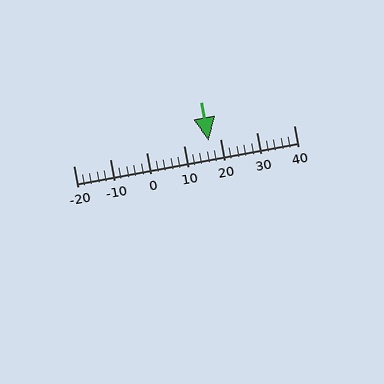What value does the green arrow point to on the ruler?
The green arrow points to approximately 17.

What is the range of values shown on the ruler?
The ruler shows values from -20 to 40.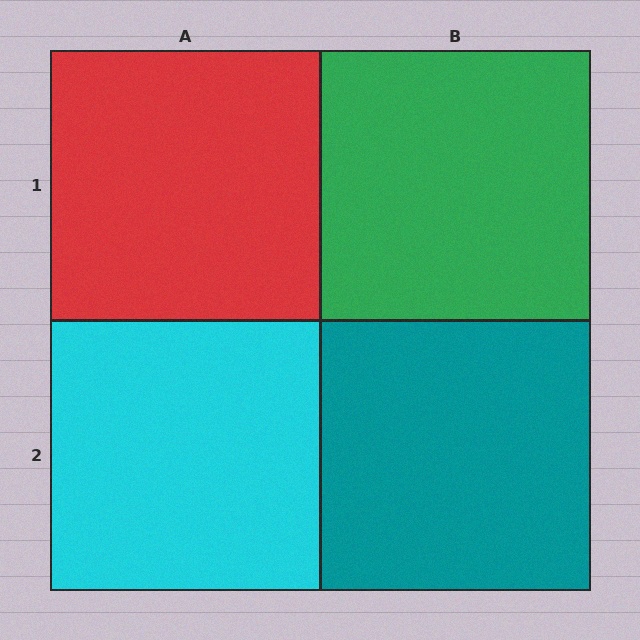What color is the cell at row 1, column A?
Red.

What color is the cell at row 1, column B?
Green.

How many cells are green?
1 cell is green.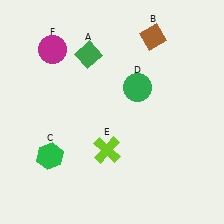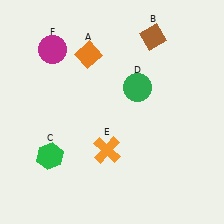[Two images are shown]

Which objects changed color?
A changed from green to orange. E changed from lime to orange.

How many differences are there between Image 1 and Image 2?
There are 2 differences between the two images.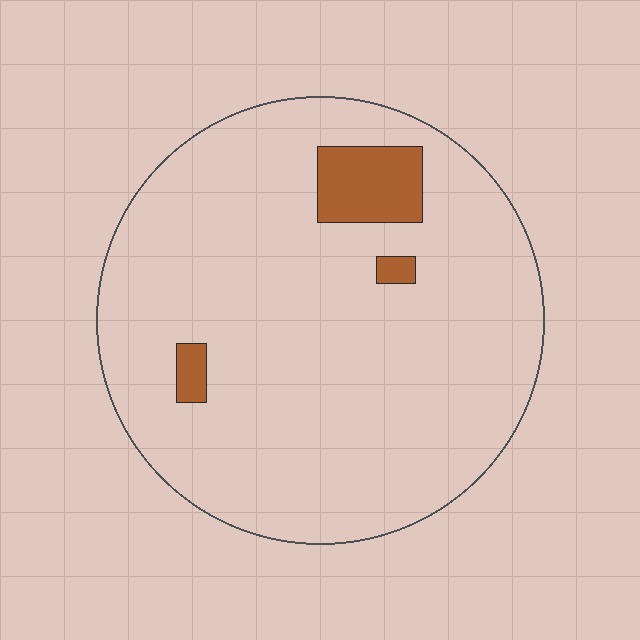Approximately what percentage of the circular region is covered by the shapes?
Approximately 5%.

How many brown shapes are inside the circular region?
3.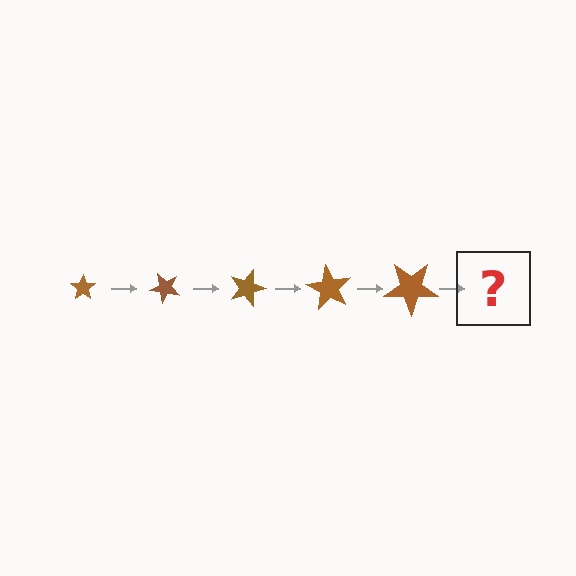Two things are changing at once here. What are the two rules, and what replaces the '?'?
The two rules are that the star grows larger each step and it rotates 45 degrees each step. The '?' should be a star, larger than the previous one and rotated 225 degrees from the start.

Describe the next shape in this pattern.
It should be a star, larger than the previous one and rotated 225 degrees from the start.